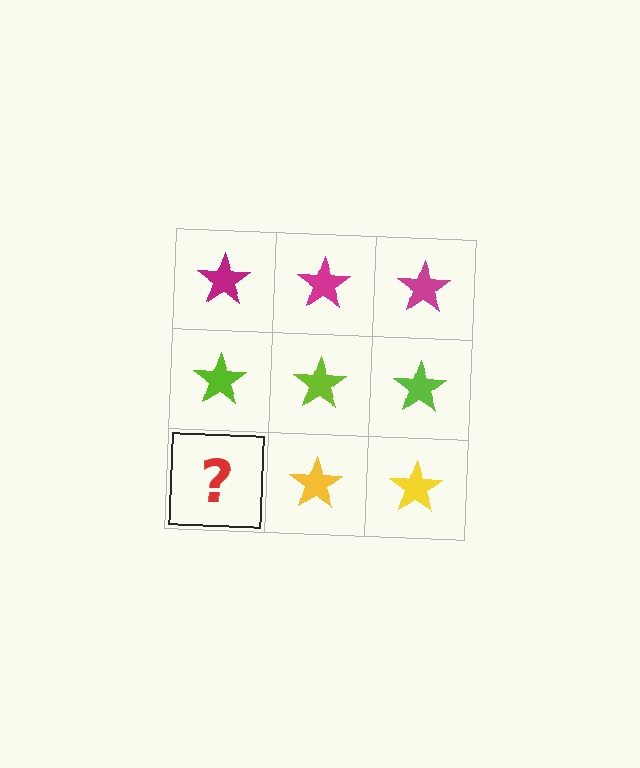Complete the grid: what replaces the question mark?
The question mark should be replaced with a yellow star.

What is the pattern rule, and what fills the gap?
The rule is that each row has a consistent color. The gap should be filled with a yellow star.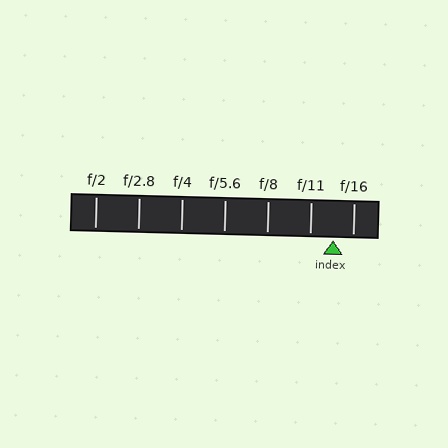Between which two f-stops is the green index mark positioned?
The index mark is between f/11 and f/16.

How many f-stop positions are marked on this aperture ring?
There are 7 f-stop positions marked.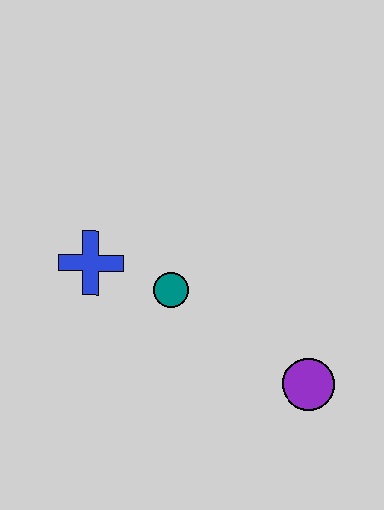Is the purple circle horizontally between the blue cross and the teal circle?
No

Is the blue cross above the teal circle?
Yes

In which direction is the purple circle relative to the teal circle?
The purple circle is to the right of the teal circle.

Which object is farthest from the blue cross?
The purple circle is farthest from the blue cross.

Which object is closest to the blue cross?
The teal circle is closest to the blue cross.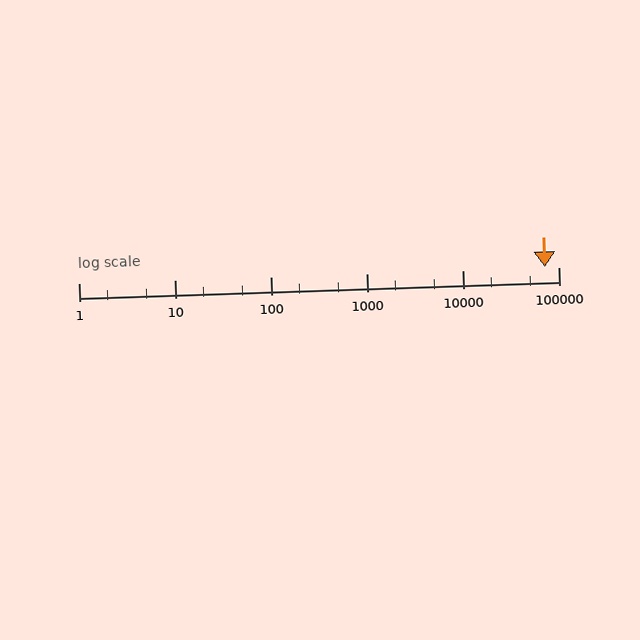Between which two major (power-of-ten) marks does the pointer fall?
The pointer is between 10000 and 100000.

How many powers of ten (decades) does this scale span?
The scale spans 5 decades, from 1 to 100000.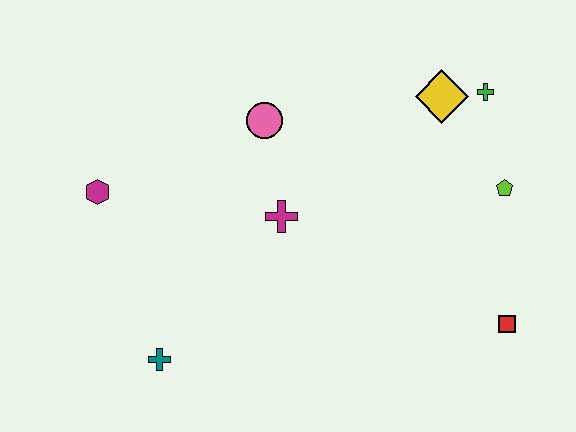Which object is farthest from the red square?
The magenta hexagon is farthest from the red square.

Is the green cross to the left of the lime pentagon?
Yes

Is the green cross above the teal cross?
Yes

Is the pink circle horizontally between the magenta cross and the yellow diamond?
No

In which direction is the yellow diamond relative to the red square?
The yellow diamond is above the red square.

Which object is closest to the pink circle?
The magenta cross is closest to the pink circle.